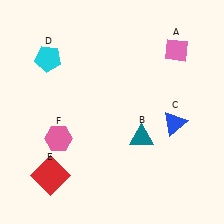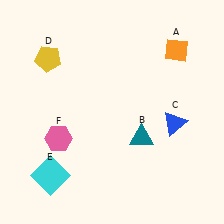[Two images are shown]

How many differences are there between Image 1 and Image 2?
There are 3 differences between the two images.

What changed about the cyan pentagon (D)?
In Image 1, D is cyan. In Image 2, it changed to yellow.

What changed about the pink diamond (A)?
In Image 1, A is pink. In Image 2, it changed to orange.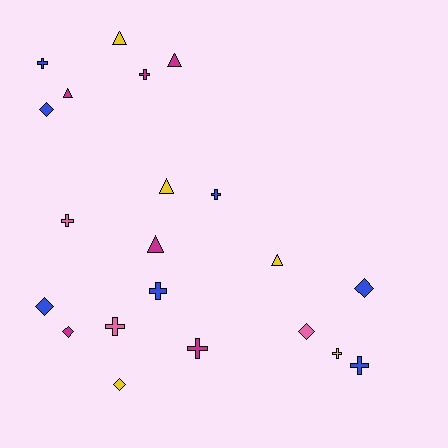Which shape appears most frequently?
Cross, with 9 objects.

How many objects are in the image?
There are 21 objects.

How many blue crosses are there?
There are 4 blue crosses.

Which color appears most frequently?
Blue, with 7 objects.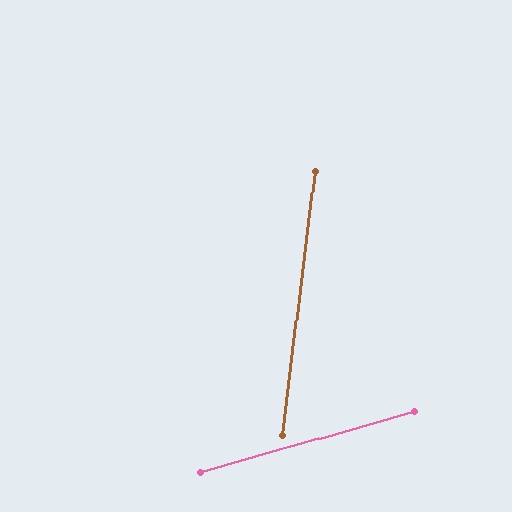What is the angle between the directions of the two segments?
Approximately 67 degrees.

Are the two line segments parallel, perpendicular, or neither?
Neither parallel nor perpendicular — they differ by about 67°.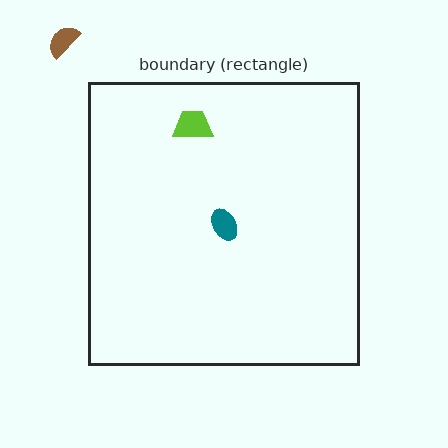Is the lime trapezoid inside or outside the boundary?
Inside.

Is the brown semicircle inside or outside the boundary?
Outside.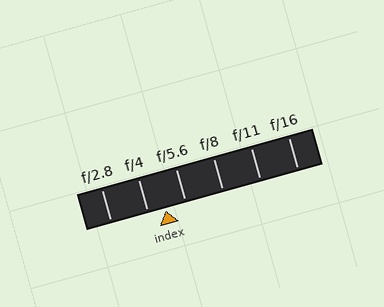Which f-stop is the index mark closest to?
The index mark is closest to f/4.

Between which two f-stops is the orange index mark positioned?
The index mark is between f/4 and f/5.6.